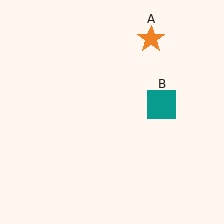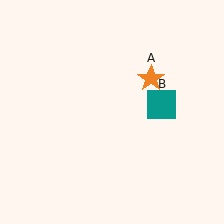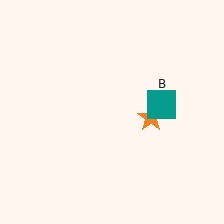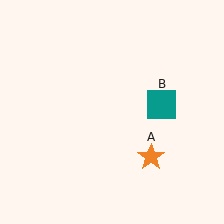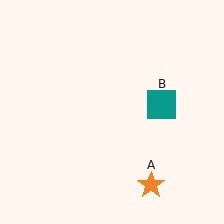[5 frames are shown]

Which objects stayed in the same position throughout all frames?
Teal square (object B) remained stationary.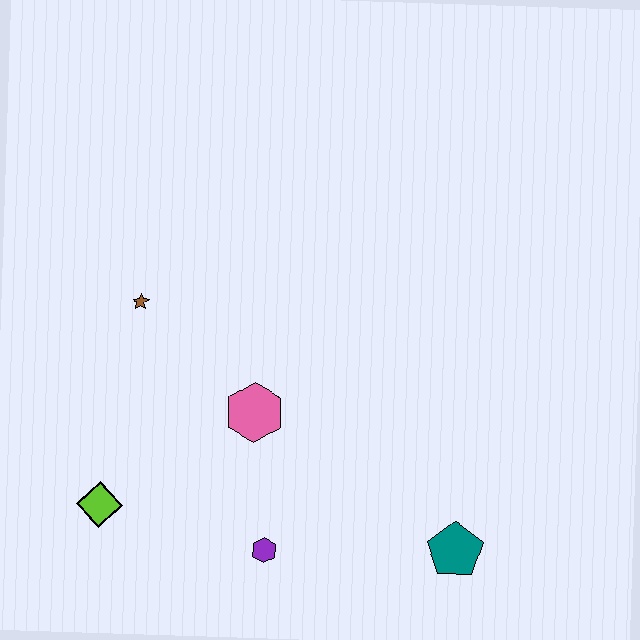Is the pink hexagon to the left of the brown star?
No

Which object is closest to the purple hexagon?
The pink hexagon is closest to the purple hexagon.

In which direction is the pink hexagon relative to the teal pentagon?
The pink hexagon is to the left of the teal pentagon.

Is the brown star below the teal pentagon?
No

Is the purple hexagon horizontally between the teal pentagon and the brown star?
Yes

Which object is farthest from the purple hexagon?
The brown star is farthest from the purple hexagon.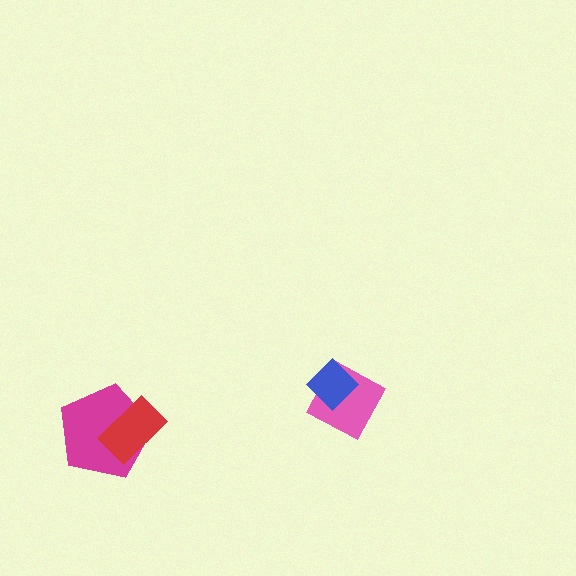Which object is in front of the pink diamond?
The blue diamond is in front of the pink diamond.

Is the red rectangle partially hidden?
No, no other shape covers it.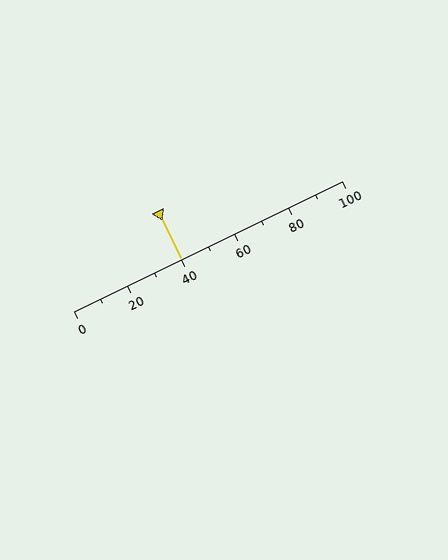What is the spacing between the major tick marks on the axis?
The major ticks are spaced 20 apart.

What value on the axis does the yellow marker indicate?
The marker indicates approximately 40.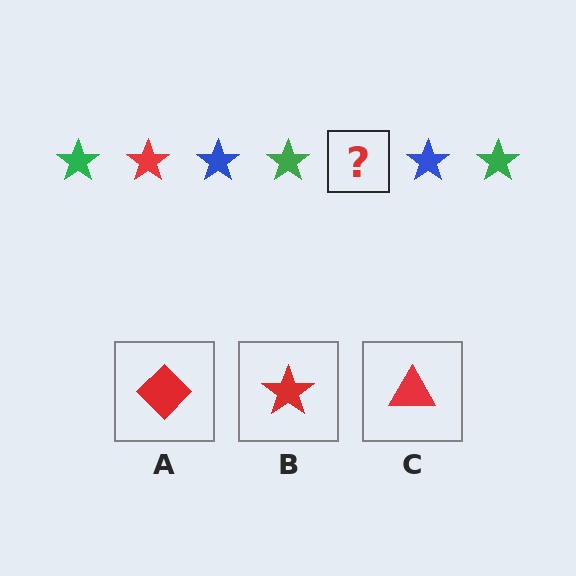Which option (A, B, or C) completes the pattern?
B.